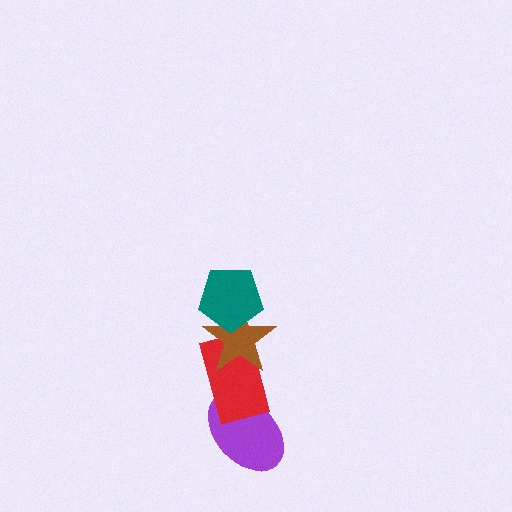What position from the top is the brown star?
The brown star is 2nd from the top.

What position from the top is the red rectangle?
The red rectangle is 3rd from the top.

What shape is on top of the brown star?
The teal pentagon is on top of the brown star.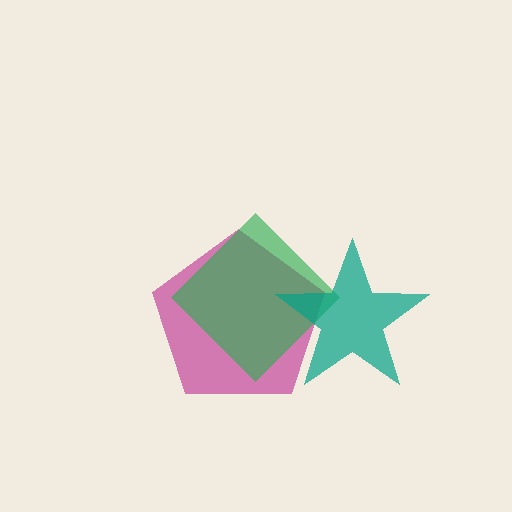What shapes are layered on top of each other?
The layered shapes are: a magenta pentagon, a green diamond, a teal star.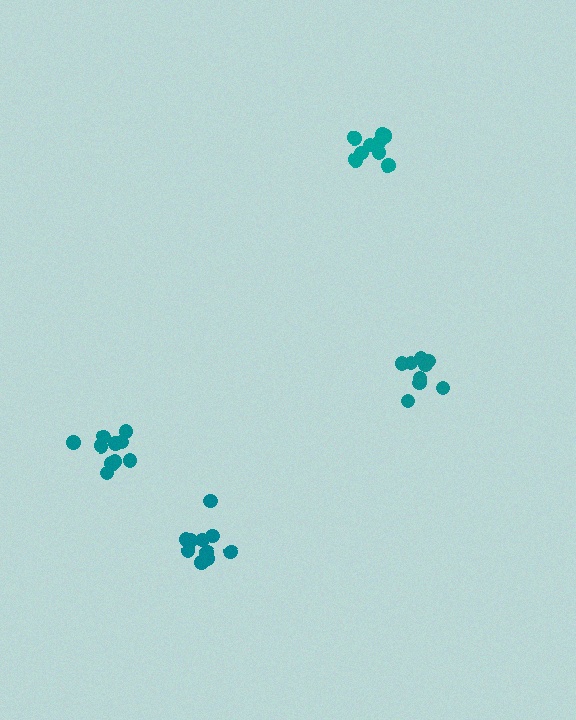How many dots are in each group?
Group 1: 9 dots, Group 2: 12 dots, Group 3: 12 dots, Group 4: 10 dots (43 total).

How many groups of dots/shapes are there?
There are 4 groups.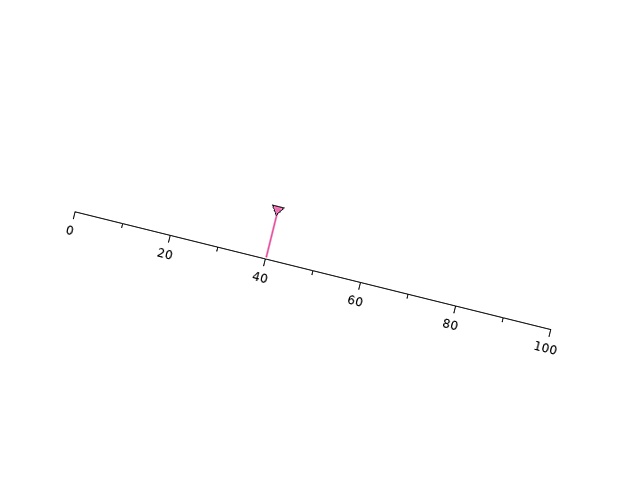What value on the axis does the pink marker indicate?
The marker indicates approximately 40.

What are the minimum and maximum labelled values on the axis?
The axis runs from 0 to 100.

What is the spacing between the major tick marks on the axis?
The major ticks are spaced 20 apart.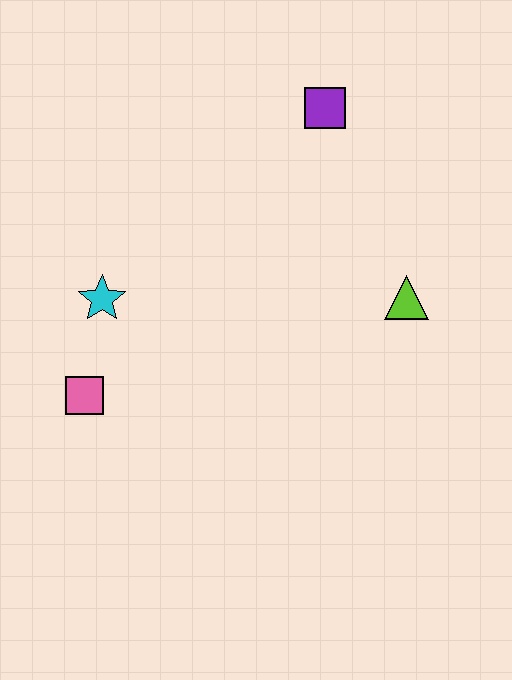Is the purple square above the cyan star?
Yes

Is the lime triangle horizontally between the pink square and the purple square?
No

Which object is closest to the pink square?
The cyan star is closest to the pink square.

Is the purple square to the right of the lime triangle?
No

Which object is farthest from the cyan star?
The lime triangle is farthest from the cyan star.